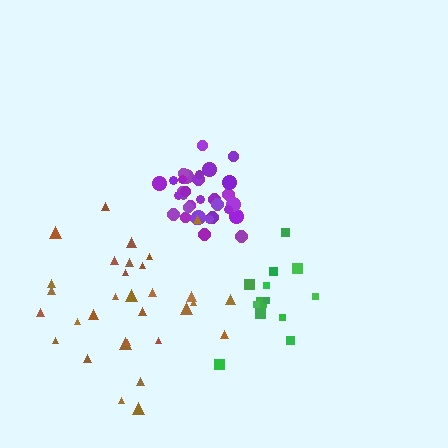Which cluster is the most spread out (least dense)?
Green.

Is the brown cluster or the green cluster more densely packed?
Brown.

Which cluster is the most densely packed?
Purple.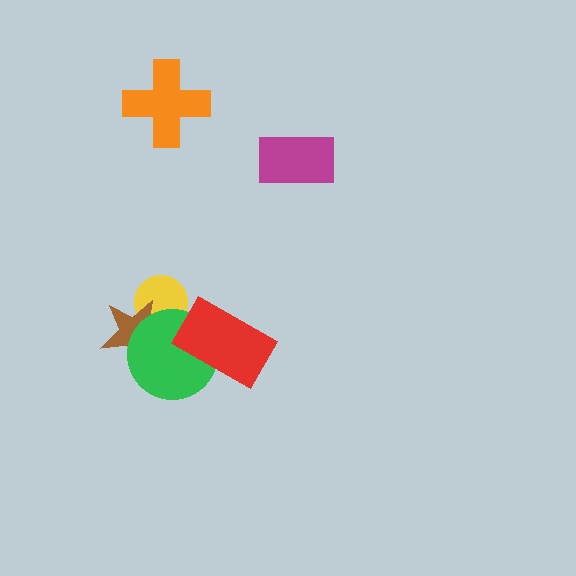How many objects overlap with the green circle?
3 objects overlap with the green circle.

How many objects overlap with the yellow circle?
2 objects overlap with the yellow circle.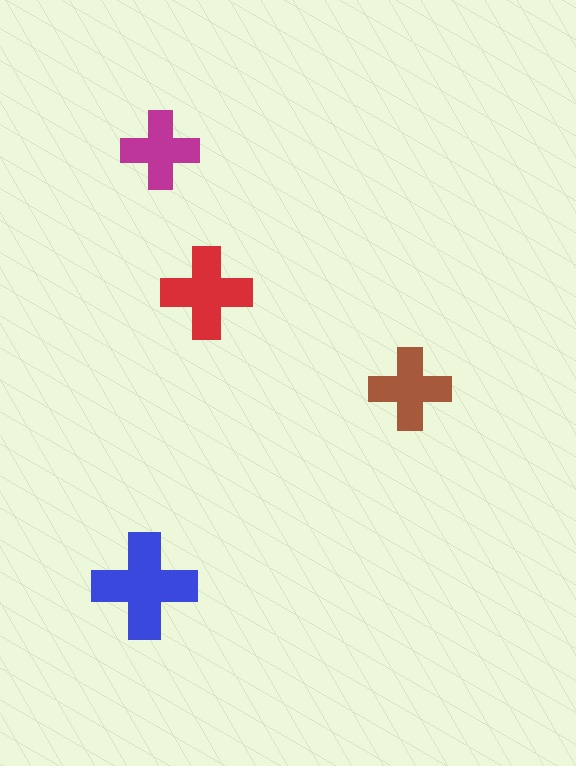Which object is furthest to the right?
The brown cross is rightmost.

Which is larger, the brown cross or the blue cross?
The blue one.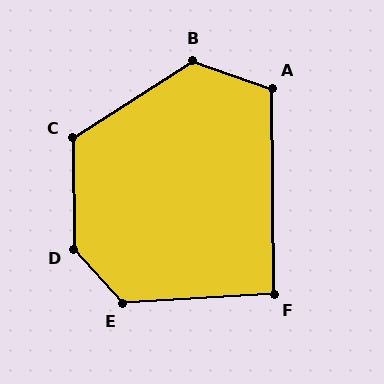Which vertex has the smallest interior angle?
F, at approximately 93 degrees.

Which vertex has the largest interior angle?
D, at approximately 139 degrees.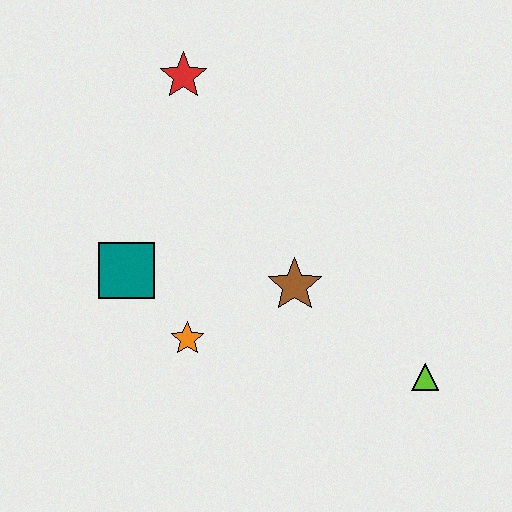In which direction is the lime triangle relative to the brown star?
The lime triangle is to the right of the brown star.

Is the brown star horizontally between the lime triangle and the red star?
Yes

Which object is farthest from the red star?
The lime triangle is farthest from the red star.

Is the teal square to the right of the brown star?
No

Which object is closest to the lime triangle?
The brown star is closest to the lime triangle.